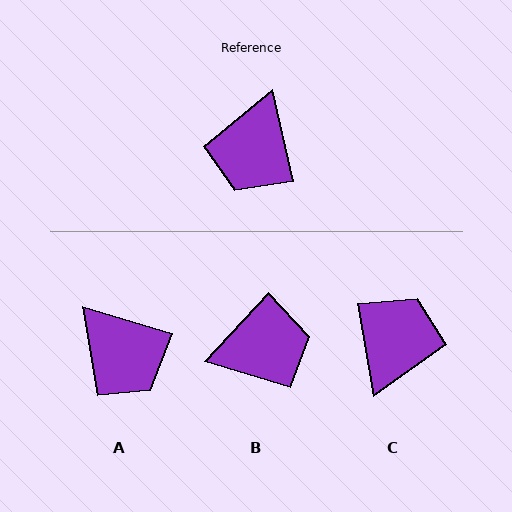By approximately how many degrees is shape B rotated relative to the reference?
Approximately 124 degrees counter-clockwise.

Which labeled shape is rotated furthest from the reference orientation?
C, about 177 degrees away.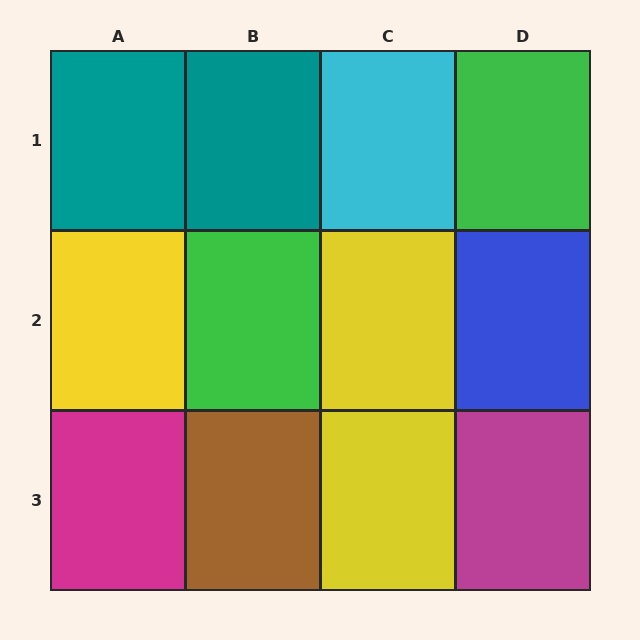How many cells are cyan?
1 cell is cyan.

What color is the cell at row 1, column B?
Teal.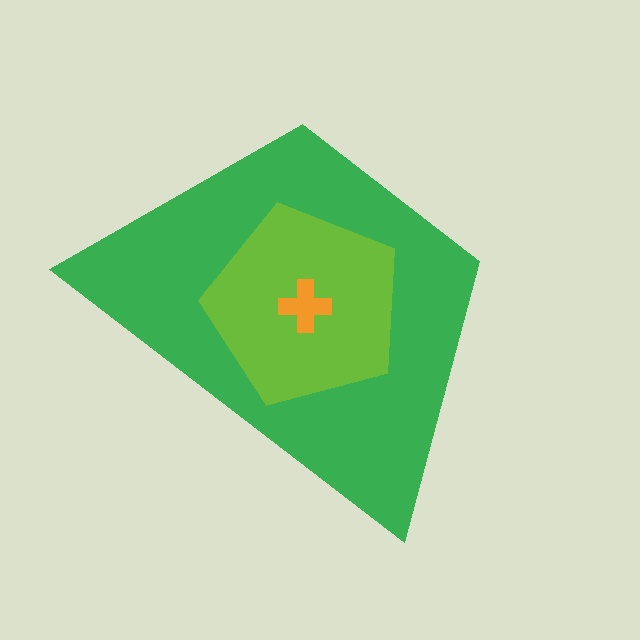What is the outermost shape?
The green trapezoid.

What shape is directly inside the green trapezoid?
The lime pentagon.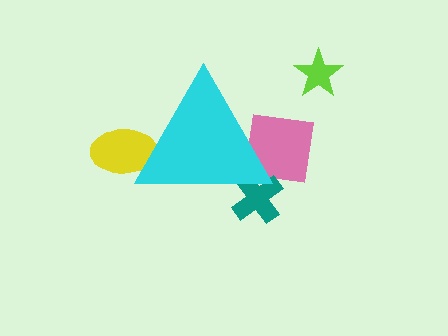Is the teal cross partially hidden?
Yes, the teal cross is partially hidden behind the cyan triangle.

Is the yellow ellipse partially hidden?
Yes, the yellow ellipse is partially hidden behind the cyan triangle.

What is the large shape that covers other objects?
A cyan triangle.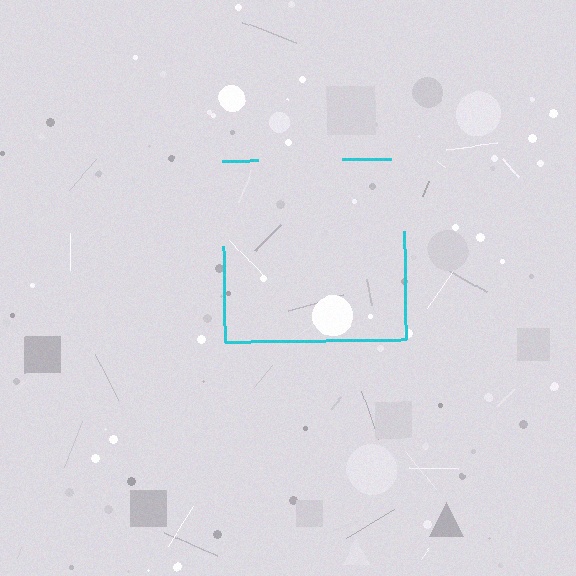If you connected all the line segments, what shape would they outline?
They would outline a square.